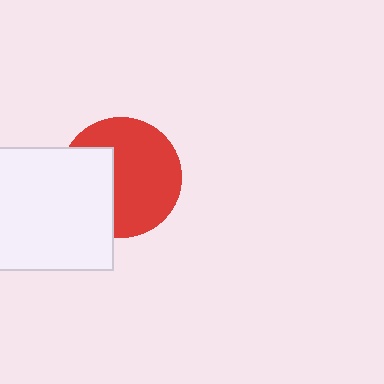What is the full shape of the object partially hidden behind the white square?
The partially hidden object is a red circle.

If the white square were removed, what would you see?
You would see the complete red circle.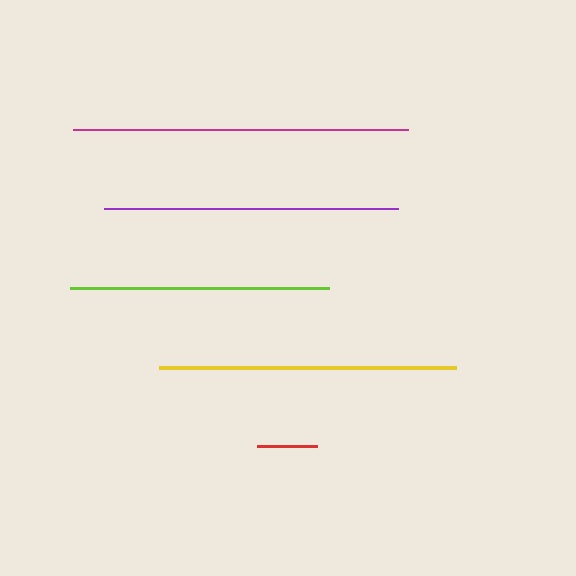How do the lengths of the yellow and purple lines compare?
The yellow and purple lines are approximately the same length.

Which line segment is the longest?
The magenta line is the longest at approximately 335 pixels.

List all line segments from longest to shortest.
From longest to shortest: magenta, yellow, purple, lime, red.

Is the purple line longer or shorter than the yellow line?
The yellow line is longer than the purple line.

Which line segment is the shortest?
The red line is the shortest at approximately 60 pixels.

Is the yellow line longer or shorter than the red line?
The yellow line is longer than the red line.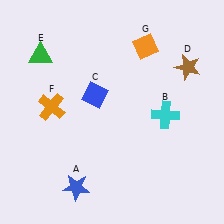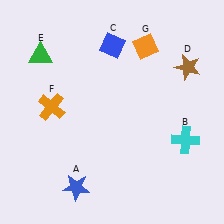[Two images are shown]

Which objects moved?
The objects that moved are: the cyan cross (B), the blue diamond (C).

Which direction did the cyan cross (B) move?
The cyan cross (B) moved down.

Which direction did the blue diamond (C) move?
The blue diamond (C) moved up.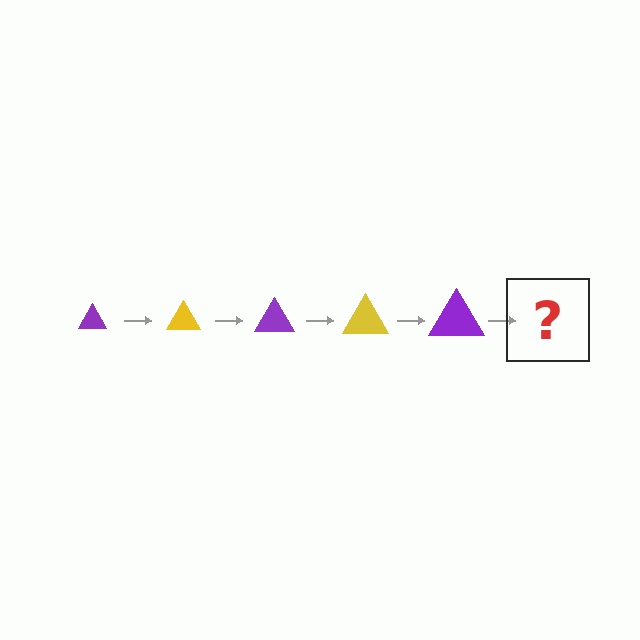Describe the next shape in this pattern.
It should be a yellow triangle, larger than the previous one.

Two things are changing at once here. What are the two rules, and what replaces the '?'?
The two rules are that the triangle grows larger each step and the color cycles through purple and yellow. The '?' should be a yellow triangle, larger than the previous one.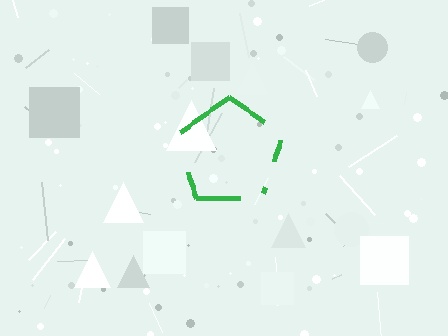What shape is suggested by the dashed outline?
The dashed outline suggests a pentagon.